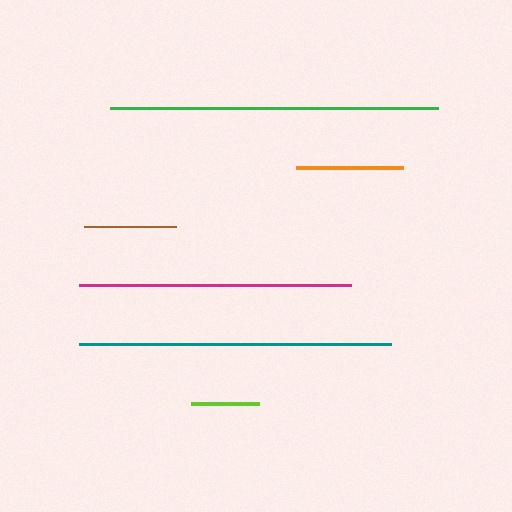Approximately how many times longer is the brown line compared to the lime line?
The brown line is approximately 1.3 times the length of the lime line.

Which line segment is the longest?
The green line is the longest at approximately 328 pixels.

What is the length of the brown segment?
The brown segment is approximately 92 pixels long.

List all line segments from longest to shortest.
From longest to shortest: green, teal, magenta, orange, brown, lime.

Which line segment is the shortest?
The lime line is the shortest at approximately 68 pixels.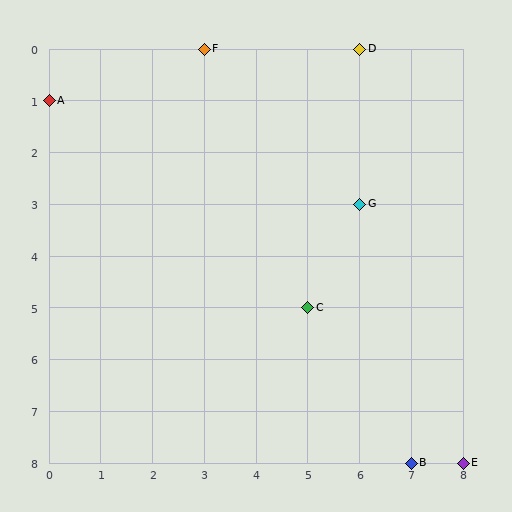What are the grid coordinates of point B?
Point B is at grid coordinates (7, 8).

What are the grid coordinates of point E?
Point E is at grid coordinates (8, 8).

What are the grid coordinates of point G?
Point G is at grid coordinates (6, 3).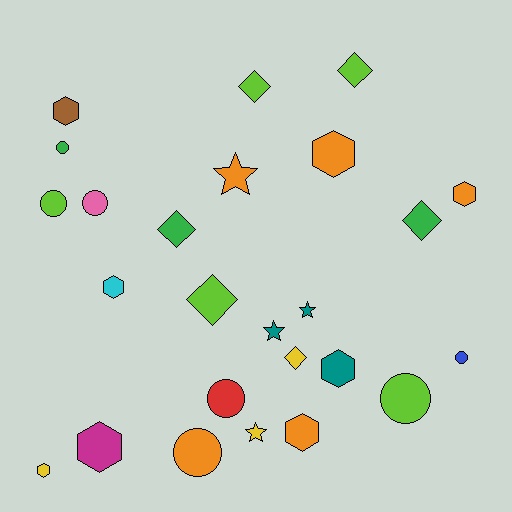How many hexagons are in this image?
There are 8 hexagons.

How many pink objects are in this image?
There is 1 pink object.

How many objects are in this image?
There are 25 objects.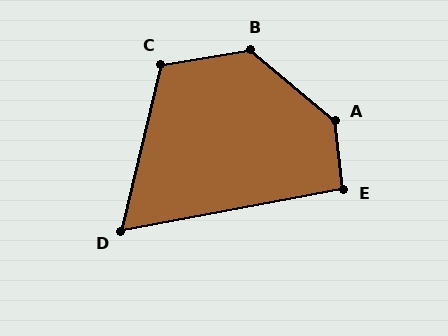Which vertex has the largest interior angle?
A, at approximately 136 degrees.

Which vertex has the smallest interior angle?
D, at approximately 66 degrees.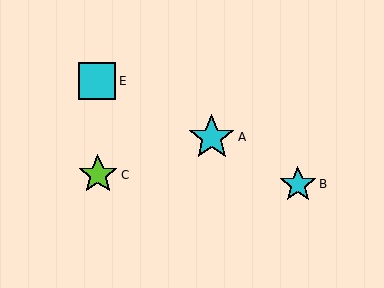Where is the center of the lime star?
The center of the lime star is at (98, 175).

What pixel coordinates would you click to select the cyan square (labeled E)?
Click at (97, 81) to select the cyan square E.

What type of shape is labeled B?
Shape B is a cyan star.